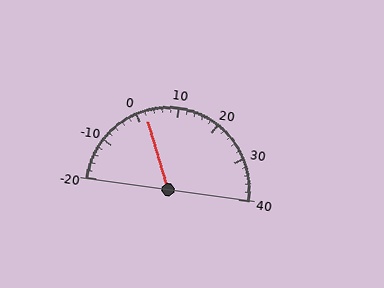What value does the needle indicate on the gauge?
The needle indicates approximately 2.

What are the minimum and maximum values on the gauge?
The gauge ranges from -20 to 40.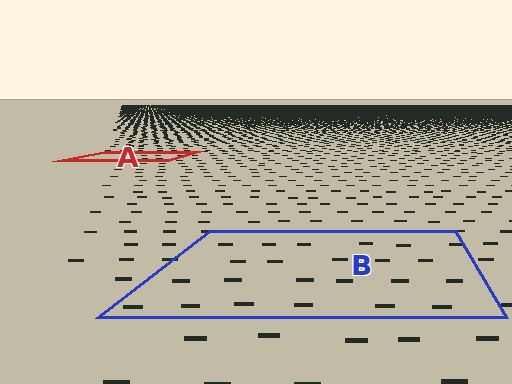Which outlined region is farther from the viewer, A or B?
Region A is farther from the viewer — the texture elements inside it appear smaller and more densely packed.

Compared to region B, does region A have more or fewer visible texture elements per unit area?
Region A has more texture elements per unit area — they are packed more densely because it is farther away.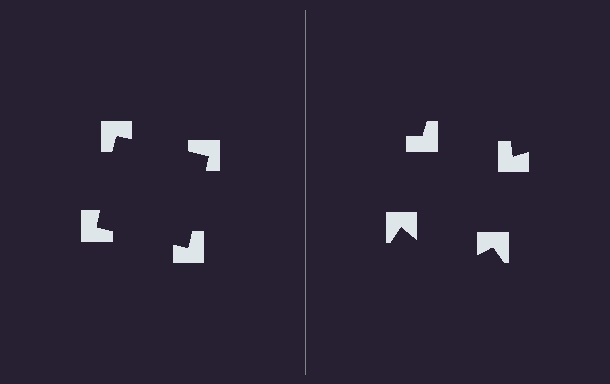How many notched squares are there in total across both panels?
8 — 4 on each side.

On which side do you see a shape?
An illusory square appears on the left side. On the right side the wedge cuts are rotated, so no coherent shape forms.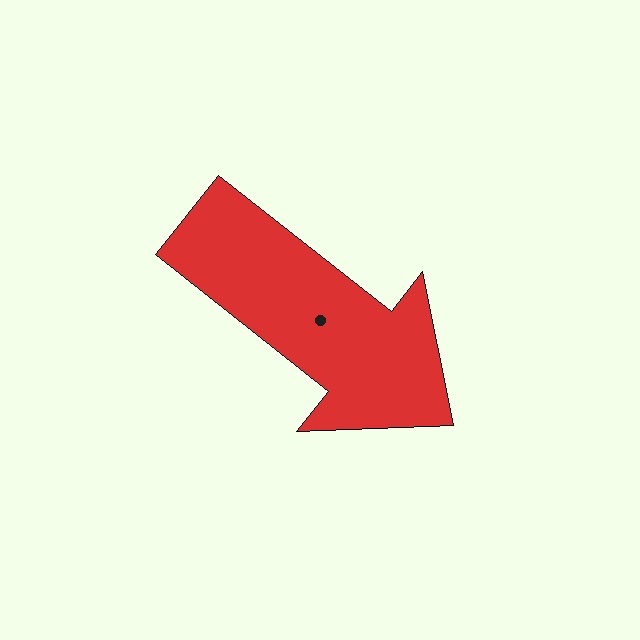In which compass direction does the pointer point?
Southeast.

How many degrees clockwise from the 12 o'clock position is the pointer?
Approximately 128 degrees.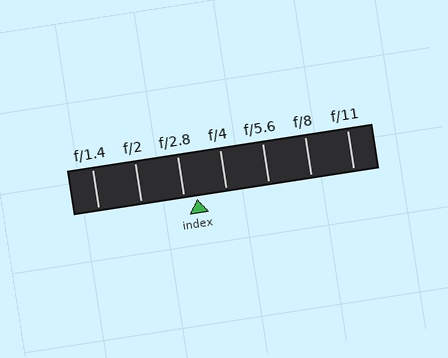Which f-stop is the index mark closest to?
The index mark is closest to f/2.8.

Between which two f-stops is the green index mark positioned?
The index mark is between f/2.8 and f/4.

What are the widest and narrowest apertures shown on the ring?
The widest aperture shown is f/1.4 and the narrowest is f/11.